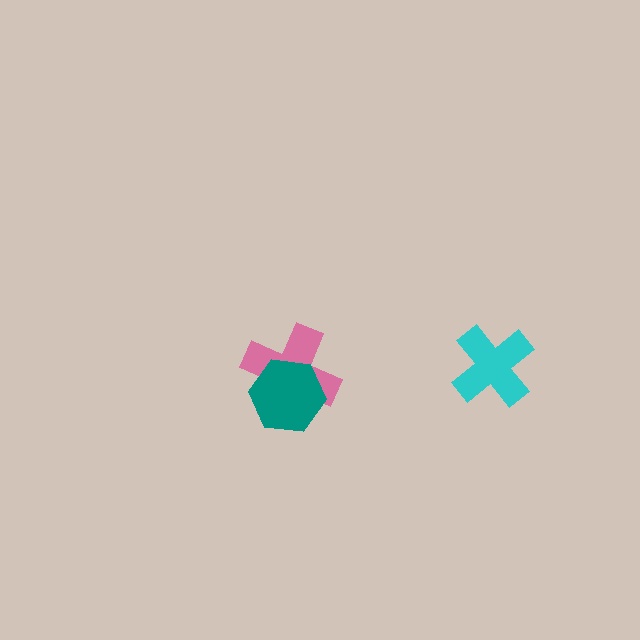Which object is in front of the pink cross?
The teal hexagon is in front of the pink cross.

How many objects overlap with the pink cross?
1 object overlaps with the pink cross.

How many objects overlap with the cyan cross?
0 objects overlap with the cyan cross.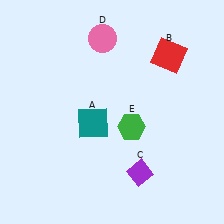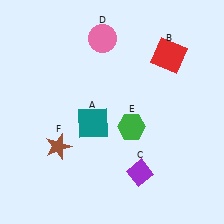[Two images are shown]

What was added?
A brown star (F) was added in Image 2.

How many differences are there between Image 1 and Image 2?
There is 1 difference between the two images.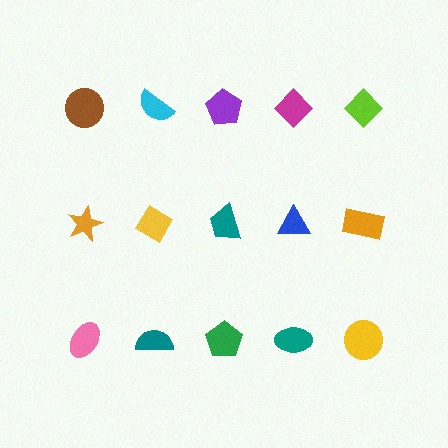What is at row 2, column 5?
An orange rectangle.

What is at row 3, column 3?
A green pentagon.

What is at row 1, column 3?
A purple pentagon.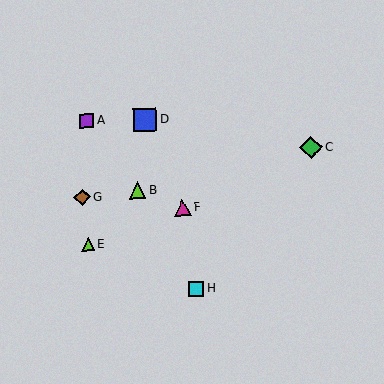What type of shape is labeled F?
Shape F is a magenta triangle.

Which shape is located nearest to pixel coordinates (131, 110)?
The blue square (labeled D) at (145, 120) is nearest to that location.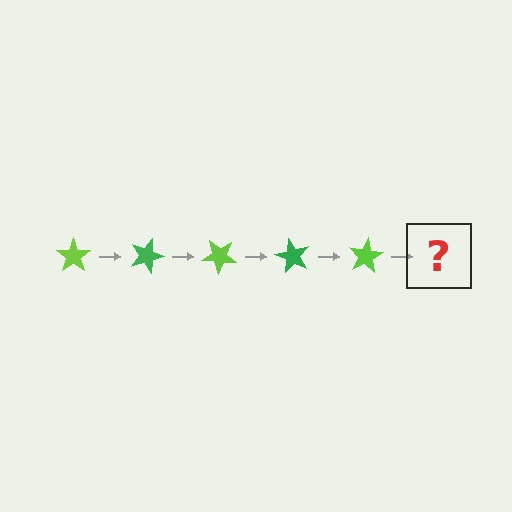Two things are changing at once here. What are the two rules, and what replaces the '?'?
The two rules are that it rotates 20 degrees each step and the color cycles through lime and green. The '?' should be a green star, rotated 100 degrees from the start.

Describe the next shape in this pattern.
It should be a green star, rotated 100 degrees from the start.